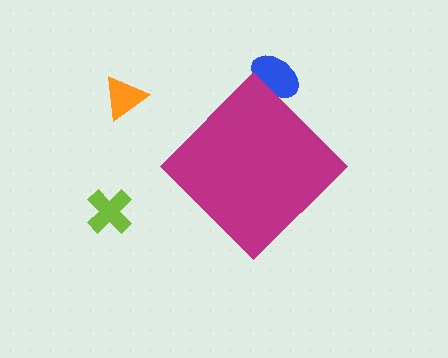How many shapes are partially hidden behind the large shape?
1 shape is partially hidden.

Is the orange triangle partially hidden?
No, the orange triangle is fully visible.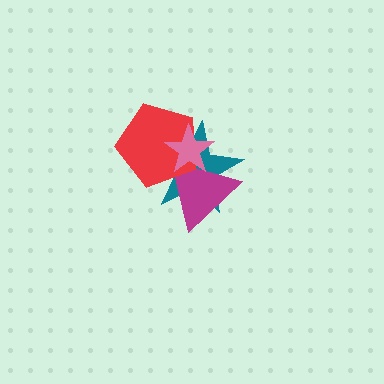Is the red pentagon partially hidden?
Yes, it is partially covered by another shape.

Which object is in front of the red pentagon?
The pink star is in front of the red pentagon.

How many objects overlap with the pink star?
3 objects overlap with the pink star.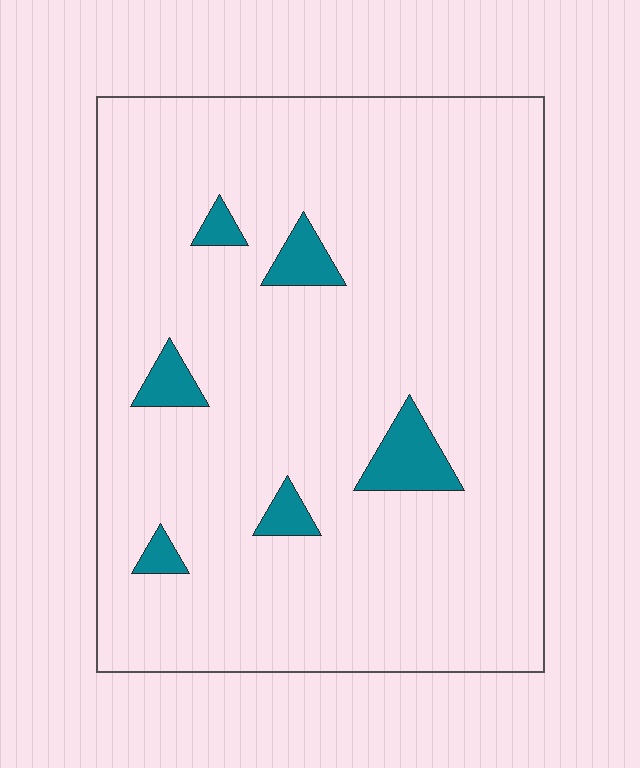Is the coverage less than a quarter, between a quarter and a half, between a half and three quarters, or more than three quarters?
Less than a quarter.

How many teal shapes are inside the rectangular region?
6.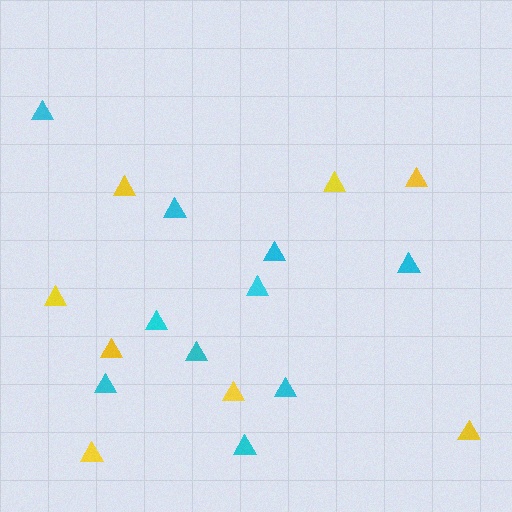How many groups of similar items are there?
There are 2 groups: one group of cyan triangles (10) and one group of yellow triangles (8).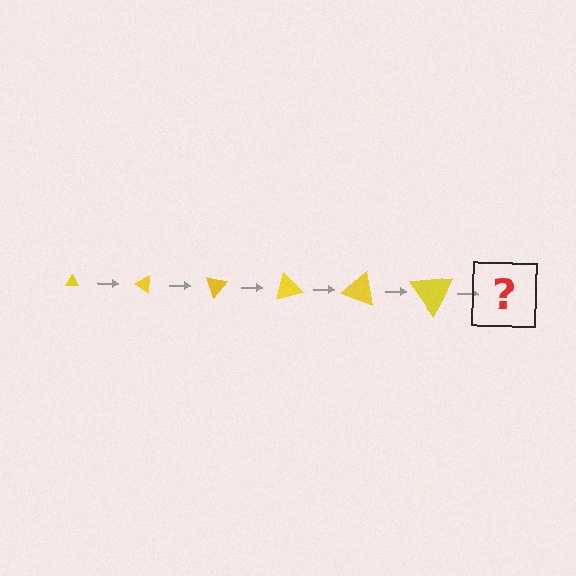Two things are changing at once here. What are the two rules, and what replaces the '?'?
The two rules are that the triangle grows larger each step and it rotates 35 degrees each step. The '?' should be a triangle, larger than the previous one and rotated 210 degrees from the start.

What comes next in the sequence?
The next element should be a triangle, larger than the previous one and rotated 210 degrees from the start.